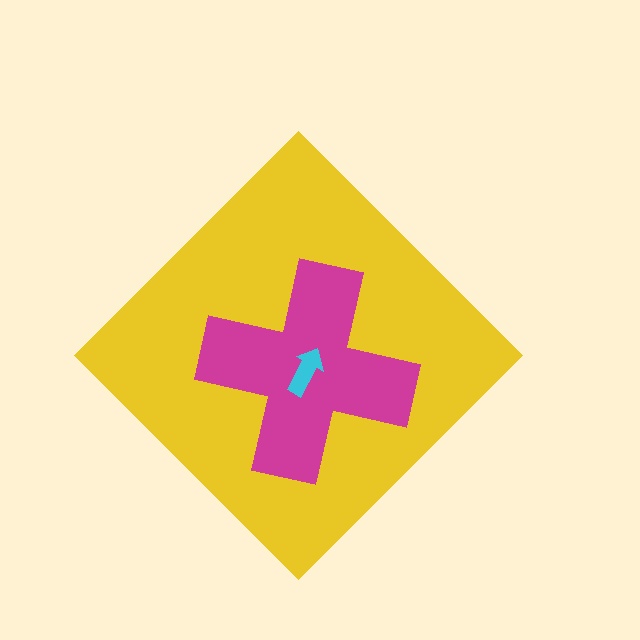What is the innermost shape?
The cyan arrow.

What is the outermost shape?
The yellow diamond.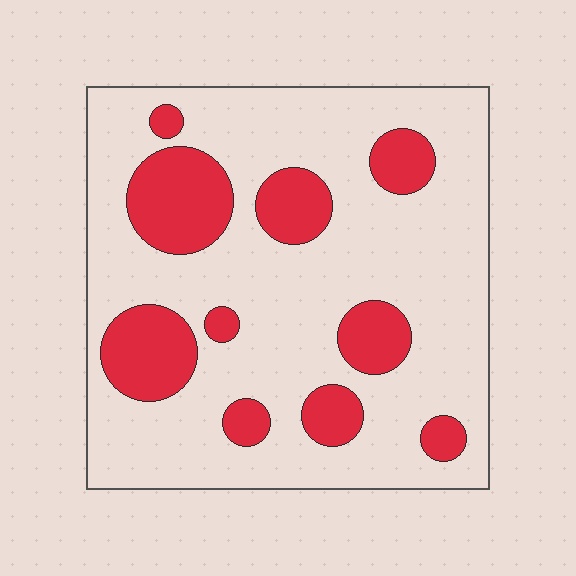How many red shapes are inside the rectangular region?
10.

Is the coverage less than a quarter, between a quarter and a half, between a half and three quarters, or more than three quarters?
Less than a quarter.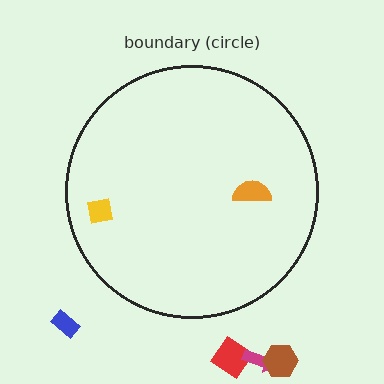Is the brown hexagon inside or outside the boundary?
Outside.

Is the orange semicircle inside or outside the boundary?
Inside.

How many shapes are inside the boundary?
2 inside, 4 outside.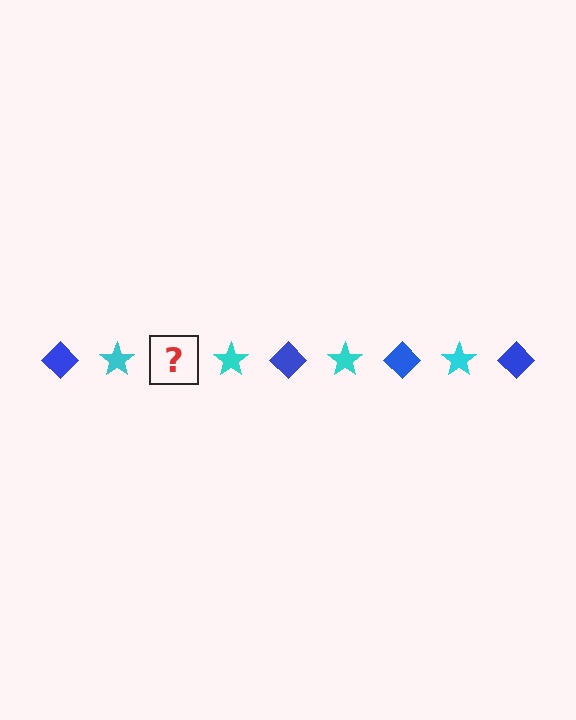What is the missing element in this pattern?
The missing element is a blue diamond.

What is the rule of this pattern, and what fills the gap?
The rule is that the pattern alternates between blue diamond and cyan star. The gap should be filled with a blue diamond.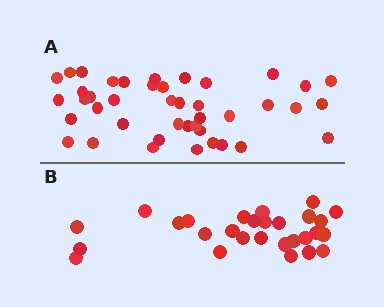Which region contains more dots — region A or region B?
Region A (the top region) has more dots.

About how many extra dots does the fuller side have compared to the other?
Region A has approximately 15 more dots than region B.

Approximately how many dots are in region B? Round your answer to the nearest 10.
About 30 dots. (The exact count is 28, which rounds to 30.)